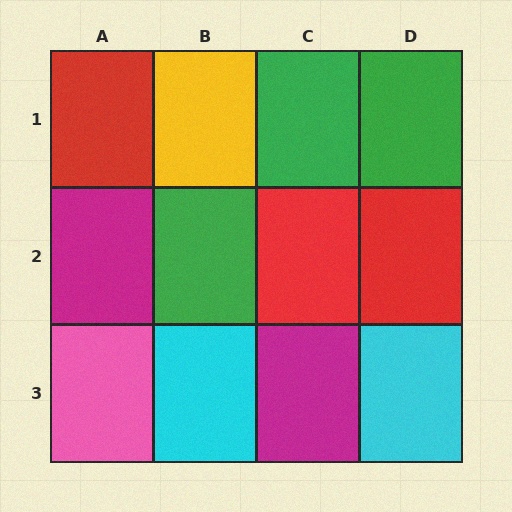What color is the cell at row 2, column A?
Magenta.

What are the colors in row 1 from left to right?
Red, yellow, green, green.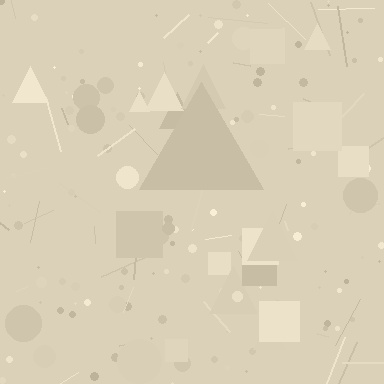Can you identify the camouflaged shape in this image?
The camouflaged shape is a triangle.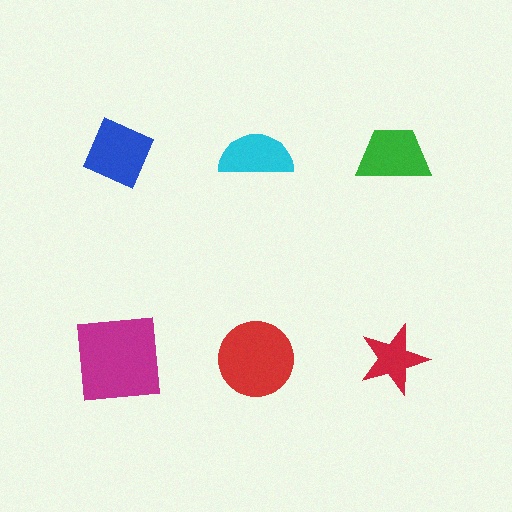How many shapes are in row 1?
3 shapes.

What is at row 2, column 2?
A red circle.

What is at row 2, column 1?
A magenta square.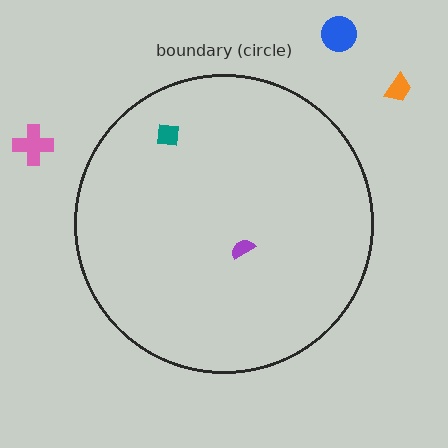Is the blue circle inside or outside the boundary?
Outside.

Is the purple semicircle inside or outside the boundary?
Inside.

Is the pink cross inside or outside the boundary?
Outside.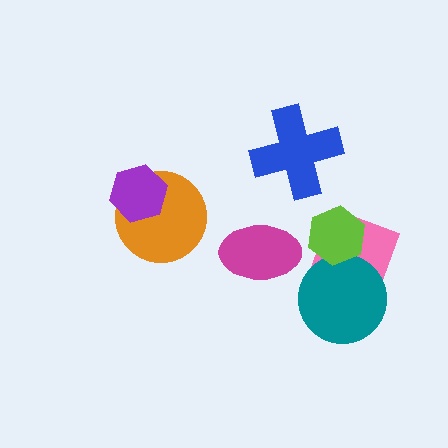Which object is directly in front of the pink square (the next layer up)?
The teal circle is directly in front of the pink square.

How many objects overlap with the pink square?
2 objects overlap with the pink square.